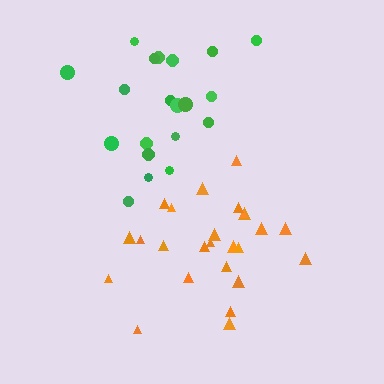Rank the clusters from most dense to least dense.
orange, green.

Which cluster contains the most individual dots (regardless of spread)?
Orange (25).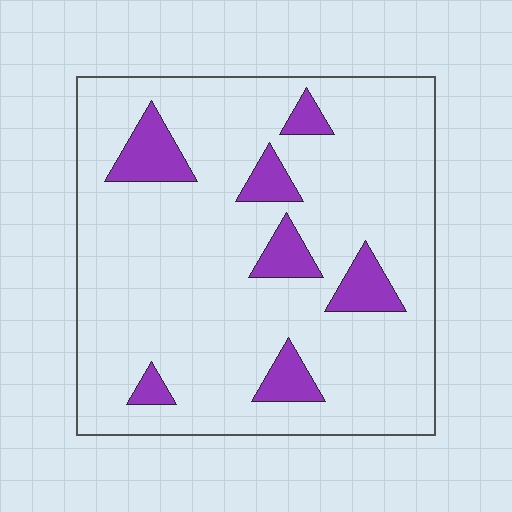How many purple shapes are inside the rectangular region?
7.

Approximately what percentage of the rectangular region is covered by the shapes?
Approximately 15%.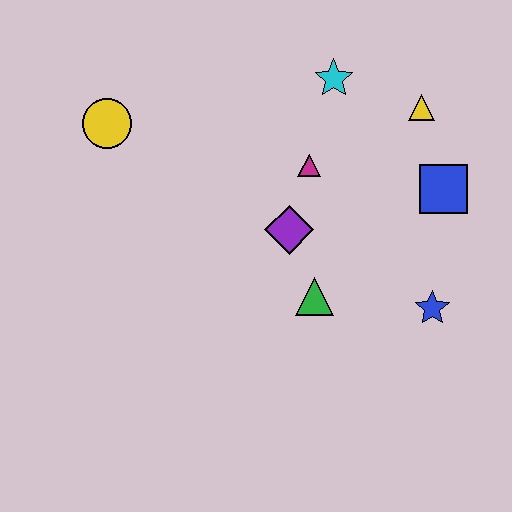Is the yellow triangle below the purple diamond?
No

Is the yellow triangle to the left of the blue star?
Yes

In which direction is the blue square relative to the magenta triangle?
The blue square is to the right of the magenta triangle.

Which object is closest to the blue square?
The yellow triangle is closest to the blue square.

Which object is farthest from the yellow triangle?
The yellow circle is farthest from the yellow triangle.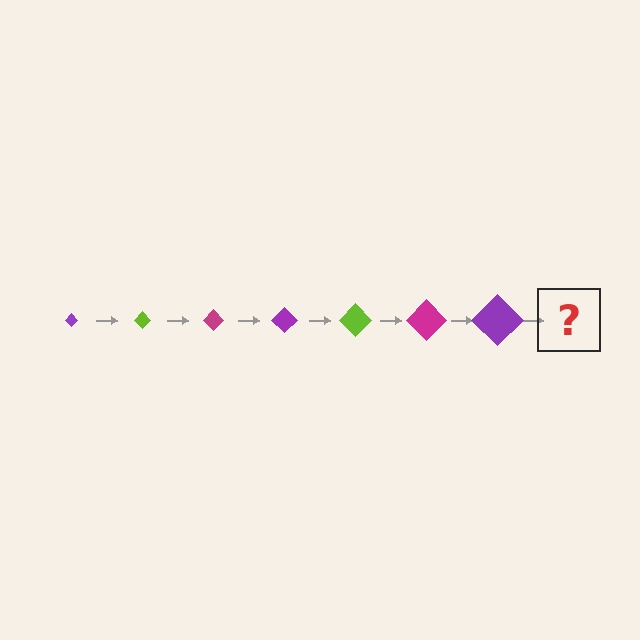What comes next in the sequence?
The next element should be a lime diamond, larger than the previous one.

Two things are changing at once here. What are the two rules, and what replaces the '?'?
The two rules are that the diamond grows larger each step and the color cycles through purple, lime, and magenta. The '?' should be a lime diamond, larger than the previous one.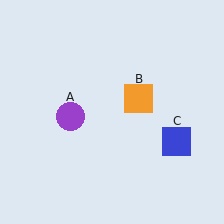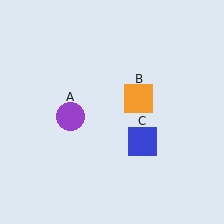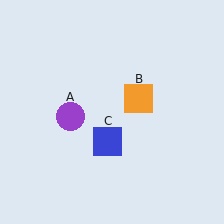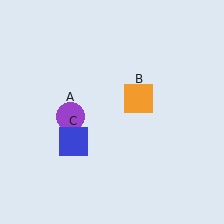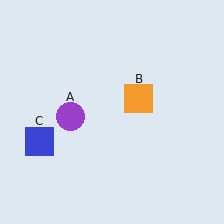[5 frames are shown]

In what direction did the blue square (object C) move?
The blue square (object C) moved left.